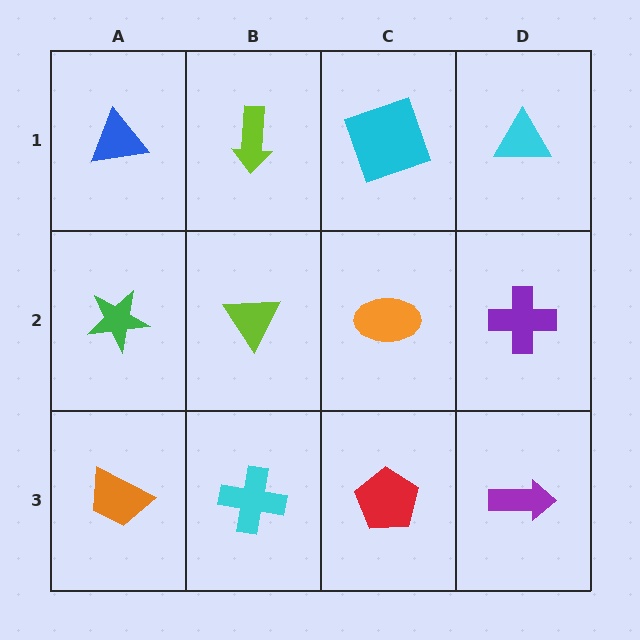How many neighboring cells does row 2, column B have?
4.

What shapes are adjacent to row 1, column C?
An orange ellipse (row 2, column C), a lime arrow (row 1, column B), a cyan triangle (row 1, column D).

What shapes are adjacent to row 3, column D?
A purple cross (row 2, column D), a red pentagon (row 3, column C).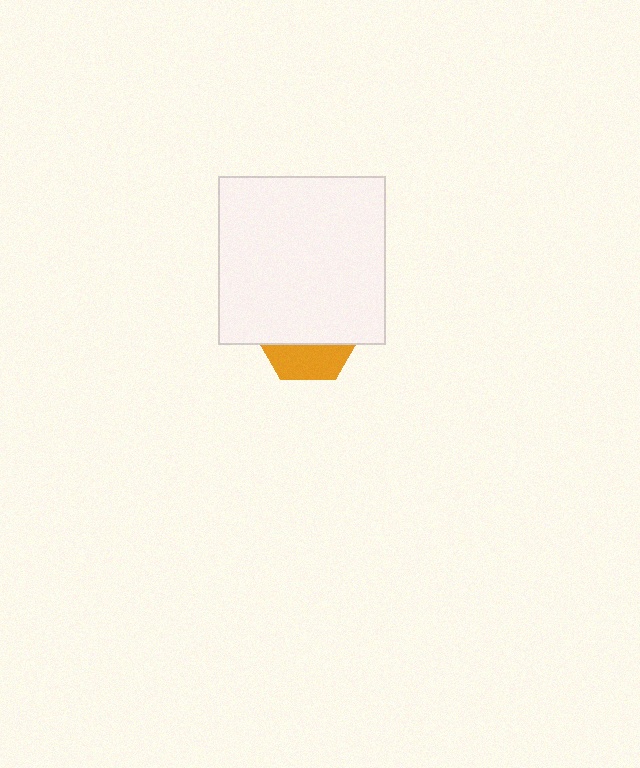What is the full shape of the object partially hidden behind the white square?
The partially hidden object is an orange hexagon.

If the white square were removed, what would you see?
You would see the complete orange hexagon.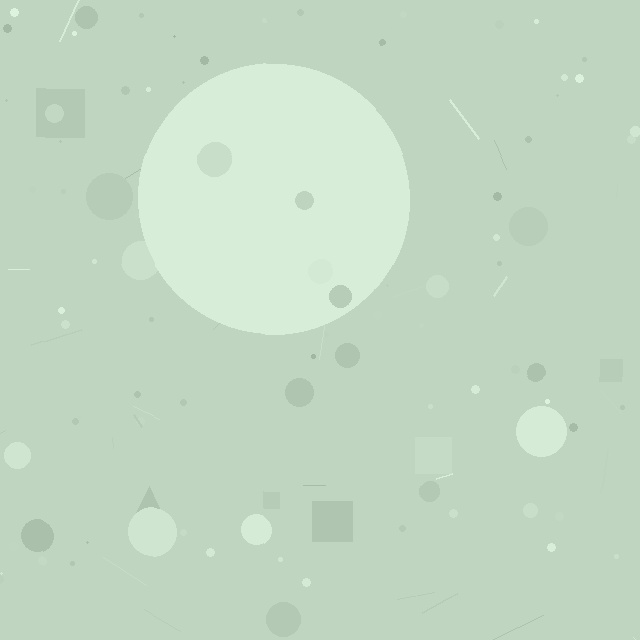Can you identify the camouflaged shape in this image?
The camouflaged shape is a circle.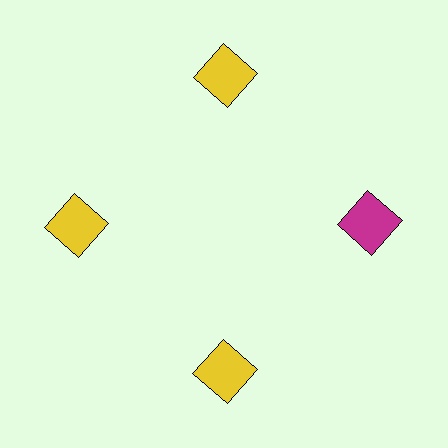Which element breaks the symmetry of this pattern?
The magenta square at roughly the 3 o'clock position breaks the symmetry. All other shapes are yellow squares.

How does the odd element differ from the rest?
It has a different color: magenta instead of yellow.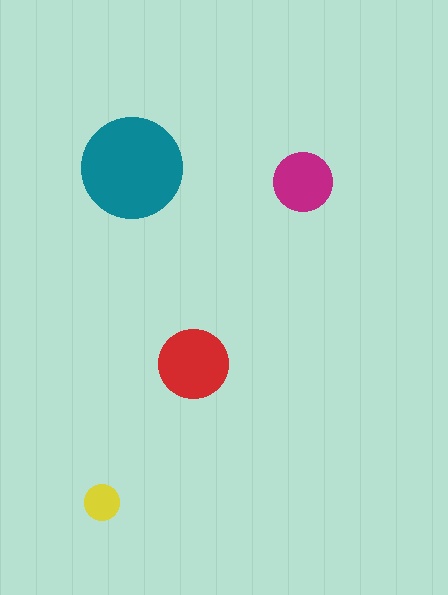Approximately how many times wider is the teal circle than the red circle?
About 1.5 times wider.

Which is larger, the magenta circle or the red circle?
The red one.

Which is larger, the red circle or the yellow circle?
The red one.